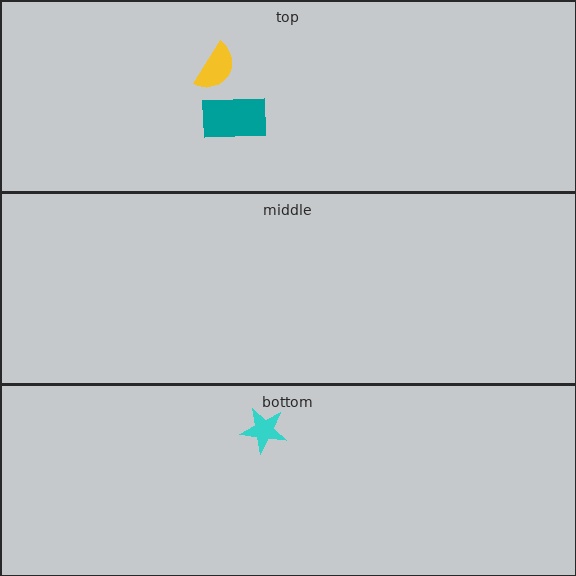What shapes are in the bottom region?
The cyan star.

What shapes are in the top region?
The yellow semicircle, the teal rectangle.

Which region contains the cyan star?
The bottom region.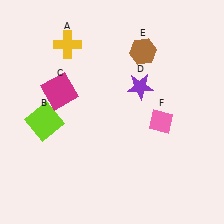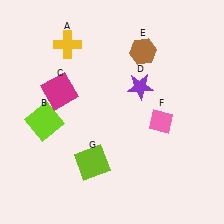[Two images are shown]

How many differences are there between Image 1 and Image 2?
There is 1 difference between the two images.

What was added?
A lime square (G) was added in Image 2.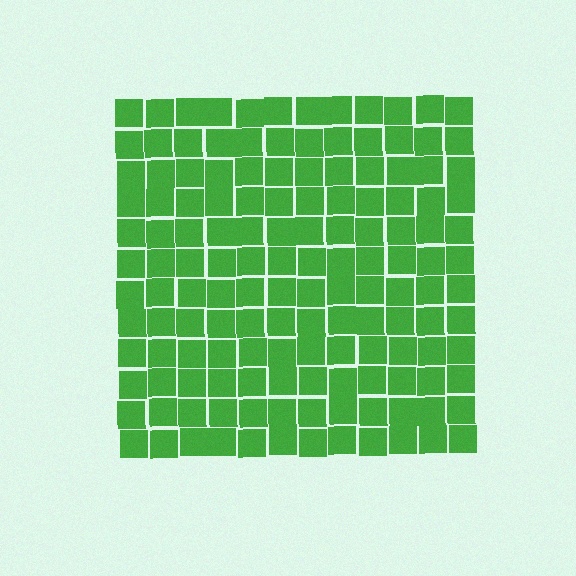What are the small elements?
The small elements are squares.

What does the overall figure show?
The overall figure shows a square.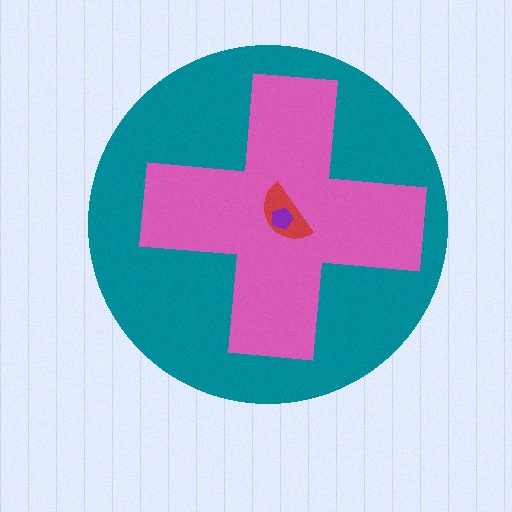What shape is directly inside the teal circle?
The pink cross.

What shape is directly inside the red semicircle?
The purple pentagon.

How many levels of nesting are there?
4.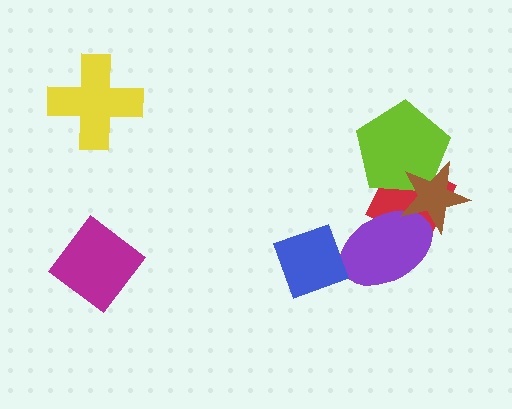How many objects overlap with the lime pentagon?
2 objects overlap with the lime pentagon.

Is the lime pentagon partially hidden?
Yes, it is partially covered by another shape.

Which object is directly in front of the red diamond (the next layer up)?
The lime pentagon is directly in front of the red diamond.